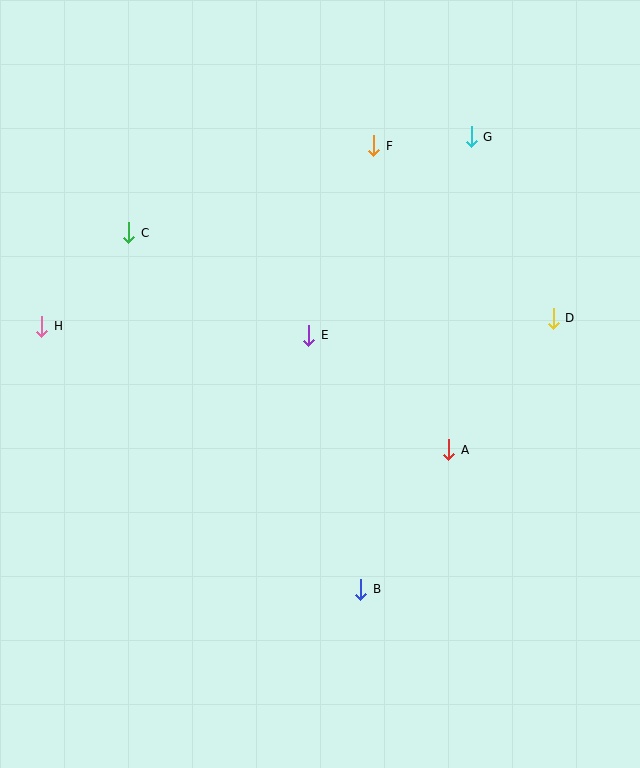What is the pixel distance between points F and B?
The distance between F and B is 443 pixels.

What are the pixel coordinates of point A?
Point A is at (449, 450).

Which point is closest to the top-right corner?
Point G is closest to the top-right corner.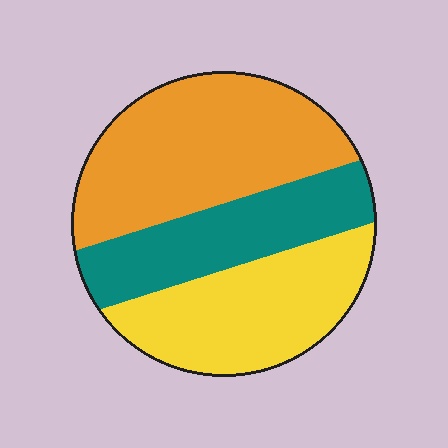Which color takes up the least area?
Teal, at roughly 25%.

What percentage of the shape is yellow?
Yellow covers 32% of the shape.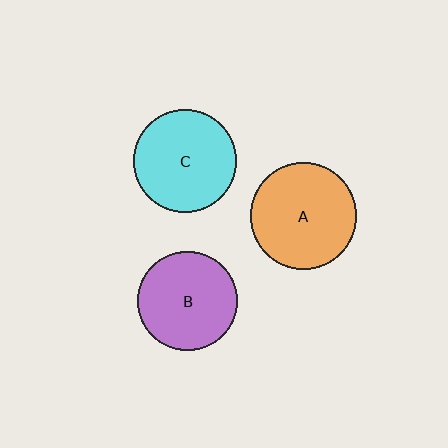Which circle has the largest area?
Circle A (orange).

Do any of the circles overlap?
No, none of the circles overlap.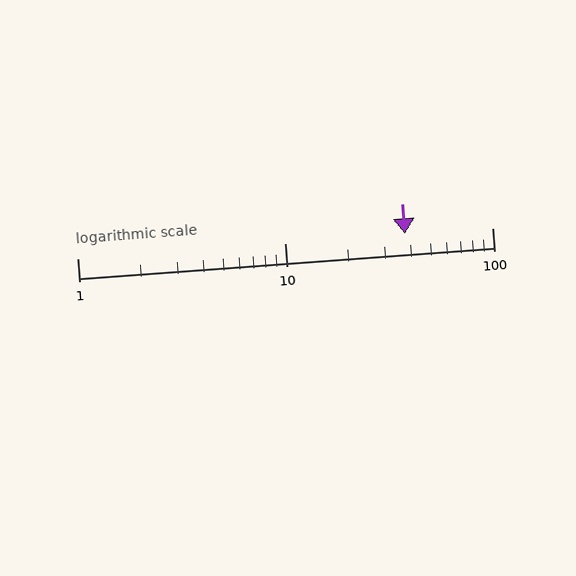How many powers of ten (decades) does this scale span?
The scale spans 2 decades, from 1 to 100.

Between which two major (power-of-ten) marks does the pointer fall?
The pointer is between 10 and 100.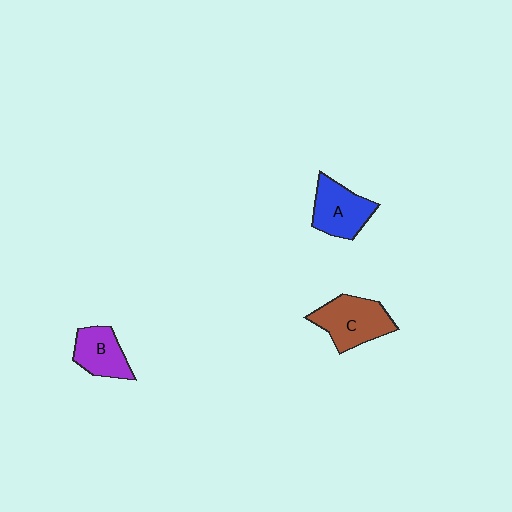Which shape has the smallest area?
Shape B (purple).